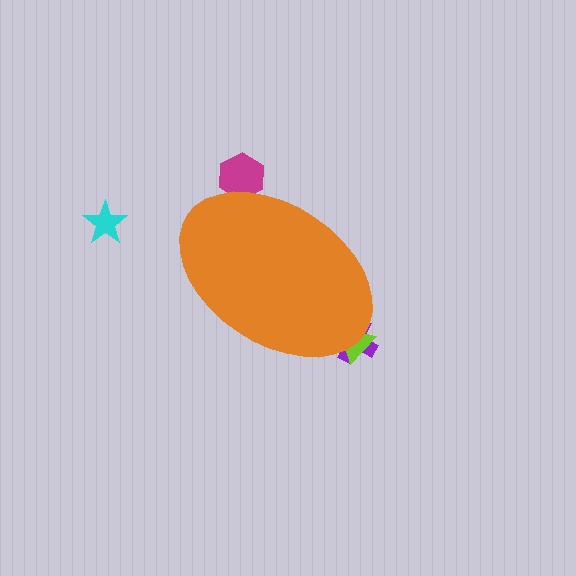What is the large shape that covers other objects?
An orange ellipse.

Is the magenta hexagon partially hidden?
Yes, the magenta hexagon is partially hidden behind the orange ellipse.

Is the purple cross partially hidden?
Yes, the purple cross is partially hidden behind the orange ellipse.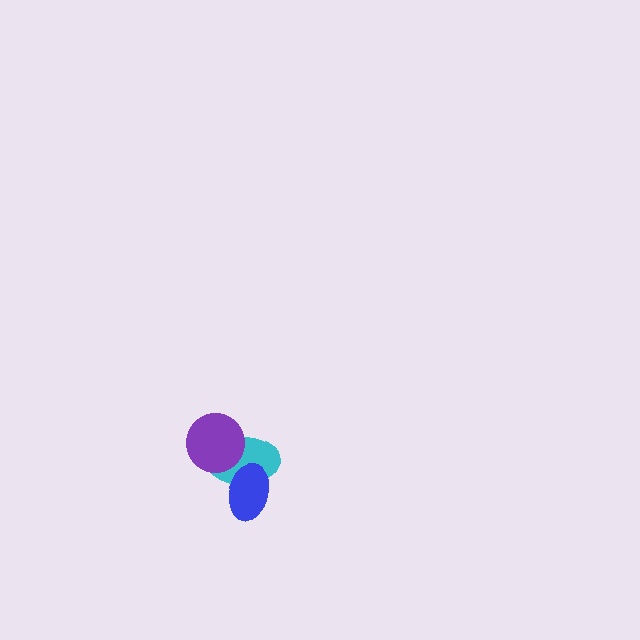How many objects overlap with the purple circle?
1 object overlaps with the purple circle.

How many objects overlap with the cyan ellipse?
2 objects overlap with the cyan ellipse.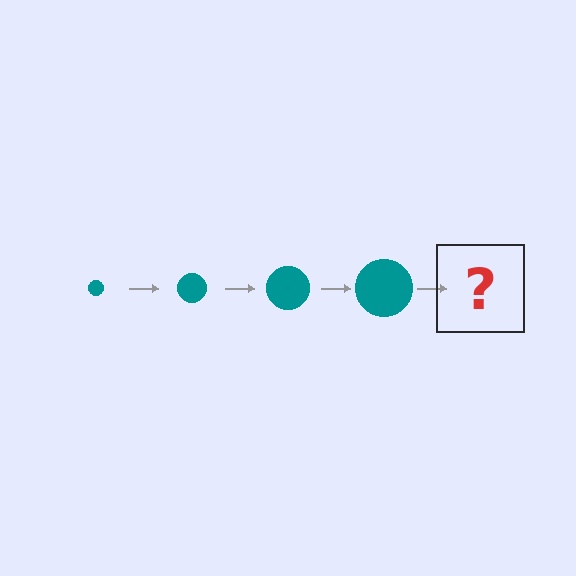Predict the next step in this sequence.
The next step is a teal circle, larger than the previous one.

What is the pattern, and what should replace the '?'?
The pattern is that the circle gets progressively larger each step. The '?' should be a teal circle, larger than the previous one.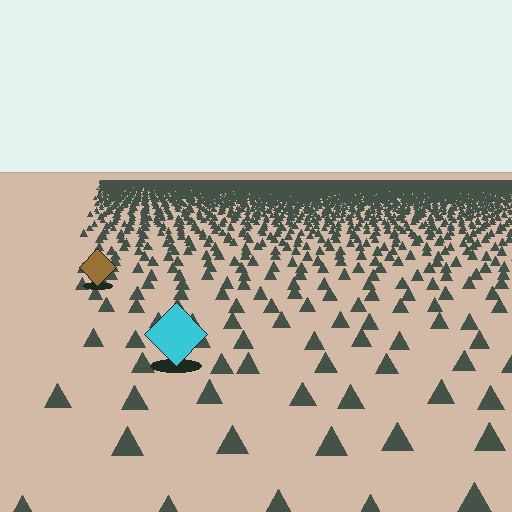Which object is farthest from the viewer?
The brown diamond is farthest from the viewer. It appears smaller and the ground texture around it is denser.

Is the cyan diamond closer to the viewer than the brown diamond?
Yes. The cyan diamond is closer — you can tell from the texture gradient: the ground texture is coarser near it.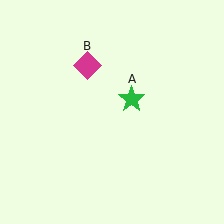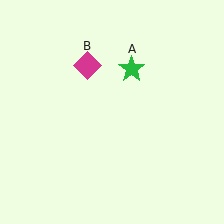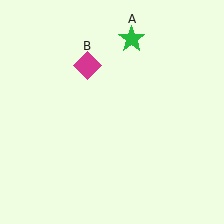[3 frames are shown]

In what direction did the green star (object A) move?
The green star (object A) moved up.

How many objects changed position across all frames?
1 object changed position: green star (object A).